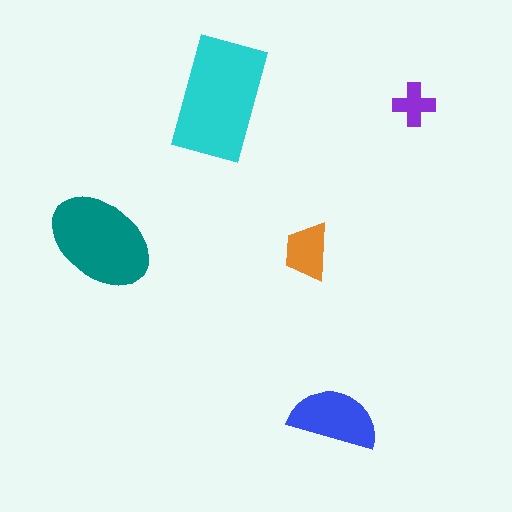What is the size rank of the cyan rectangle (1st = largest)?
1st.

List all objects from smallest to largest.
The purple cross, the orange trapezoid, the blue semicircle, the teal ellipse, the cyan rectangle.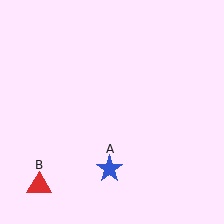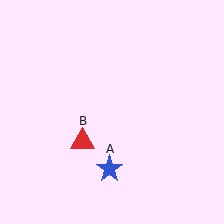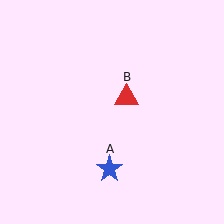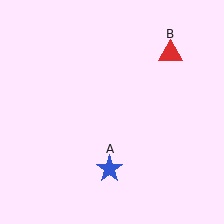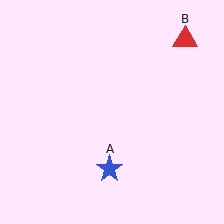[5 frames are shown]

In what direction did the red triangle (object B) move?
The red triangle (object B) moved up and to the right.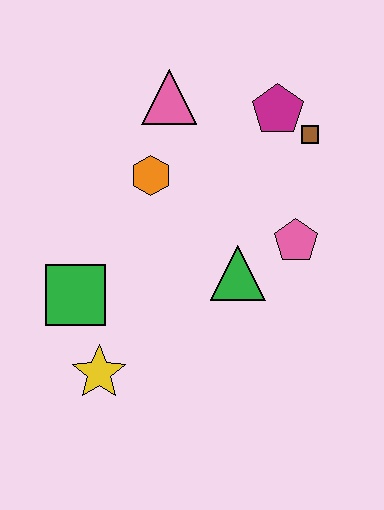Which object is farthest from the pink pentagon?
The yellow star is farthest from the pink pentagon.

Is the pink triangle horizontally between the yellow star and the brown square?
Yes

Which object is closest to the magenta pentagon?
The brown square is closest to the magenta pentagon.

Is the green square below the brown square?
Yes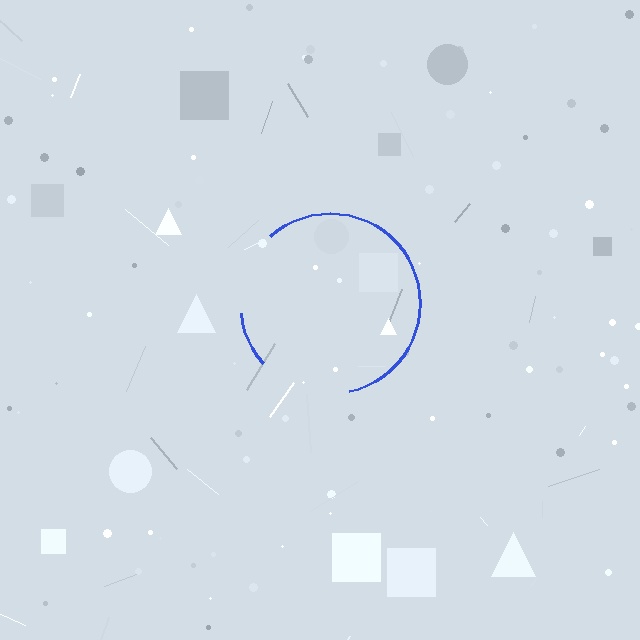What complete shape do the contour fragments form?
The contour fragments form a circle.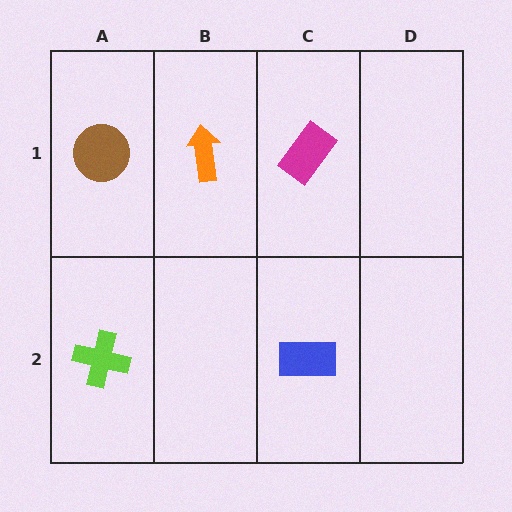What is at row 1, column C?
A magenta rectangle.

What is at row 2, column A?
A lime cross.